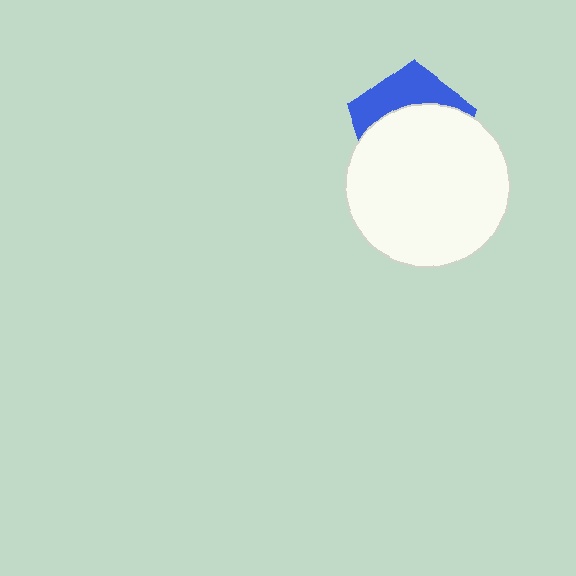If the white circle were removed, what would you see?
You would see the complete blue pentagon.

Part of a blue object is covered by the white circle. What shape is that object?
It is a pentagon.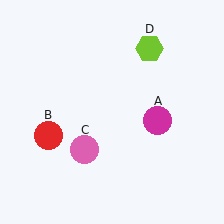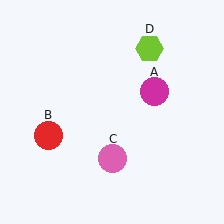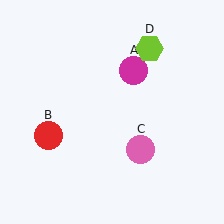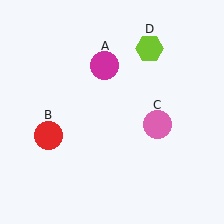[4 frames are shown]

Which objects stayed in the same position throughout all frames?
Red circle (object B) and lime hexagon (object D) remained stationary.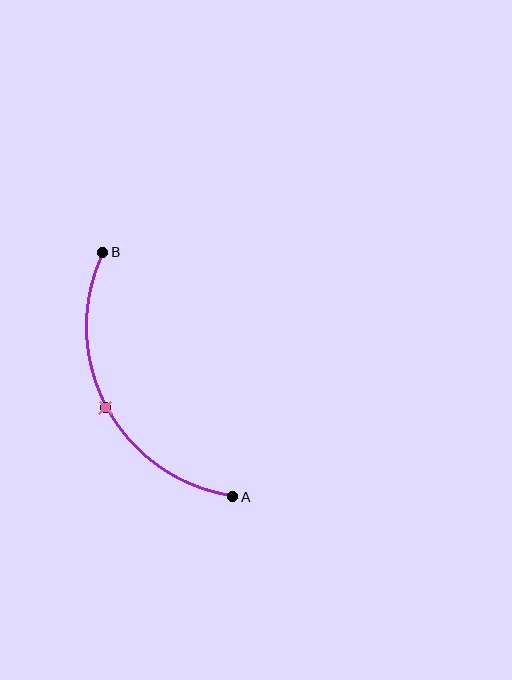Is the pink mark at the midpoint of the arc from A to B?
Yes. The pink mark lies on the arc at equal arc-length from both A and B — it is the arc midpoint.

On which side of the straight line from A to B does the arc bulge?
The arc bulges to the left of the straight line connecting A and B.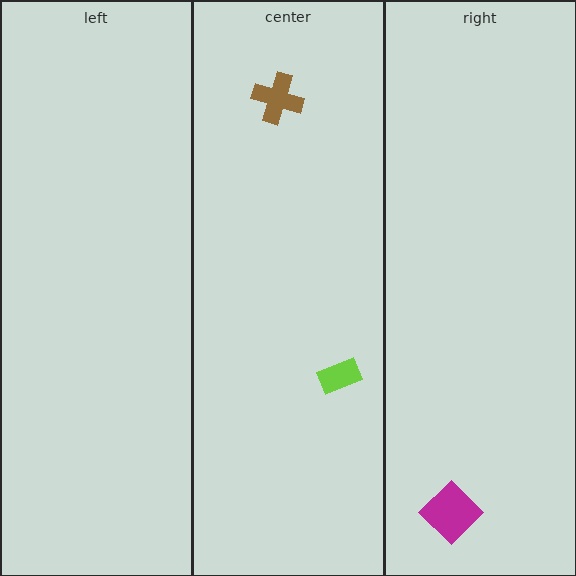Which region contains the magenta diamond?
The right region.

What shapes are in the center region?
The lime rectangle, the brown cross.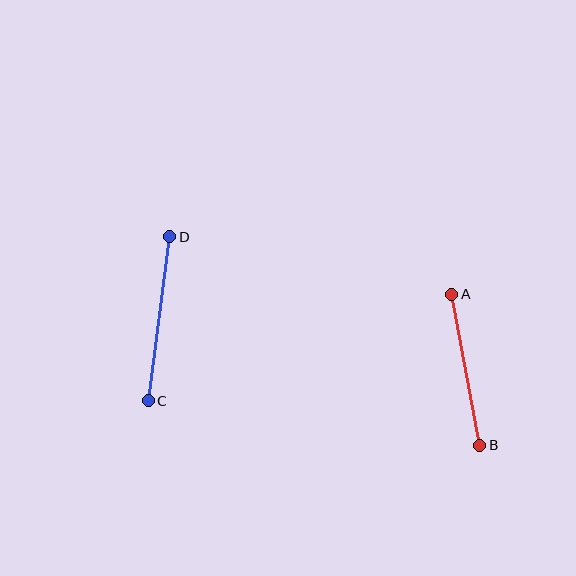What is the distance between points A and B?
The distance is approximately 153 pixels.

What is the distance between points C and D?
The distance is approximately 166 pixels.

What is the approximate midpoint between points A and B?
The midpoint is at approximately (466, 370) pixels.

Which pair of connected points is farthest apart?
Points C and D are farthest apart.